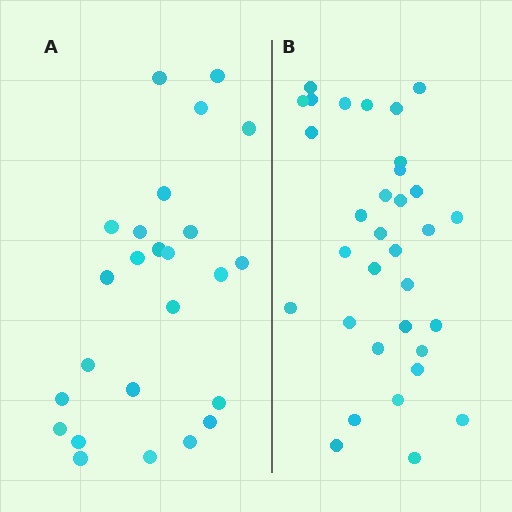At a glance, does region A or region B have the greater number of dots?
Region B (the right region) has more dots.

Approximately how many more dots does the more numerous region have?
Region B has roughly 8 or so more dots than region A.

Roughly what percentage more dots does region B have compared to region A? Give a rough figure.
About 30% more.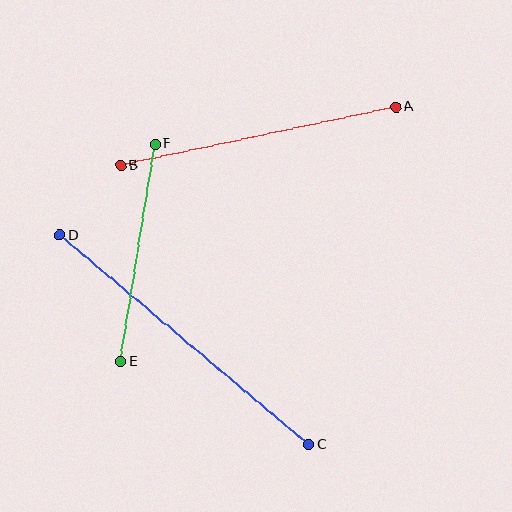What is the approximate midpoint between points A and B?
The midpoint is at approximately (258, 136) pixels.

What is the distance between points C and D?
The distance is approximately 325 pixels.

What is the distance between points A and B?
The distance is approximately 281 pixels.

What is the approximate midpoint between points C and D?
The midpoint is at approximately (184, 340) pixels.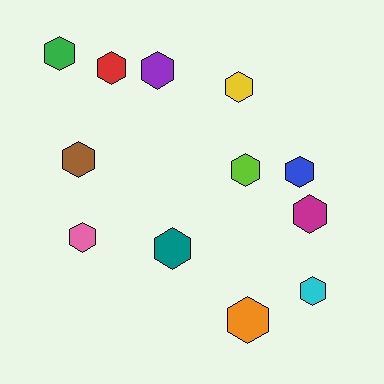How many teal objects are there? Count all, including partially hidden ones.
There is 1 teal object.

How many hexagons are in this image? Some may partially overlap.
There are 12 hexagons.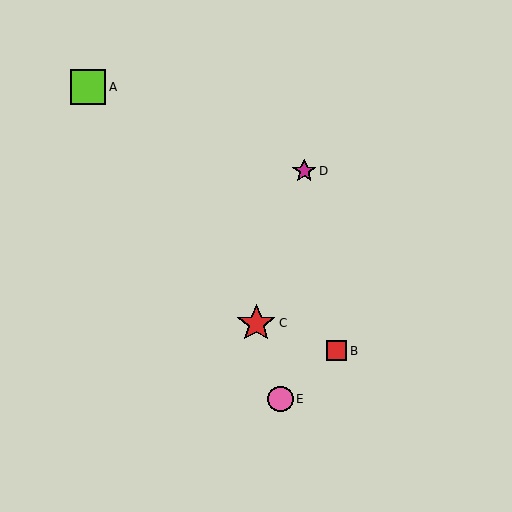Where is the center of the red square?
The center of the red square is at (337, 351).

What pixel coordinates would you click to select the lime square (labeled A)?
Click at (88, 87) to select the lime square A.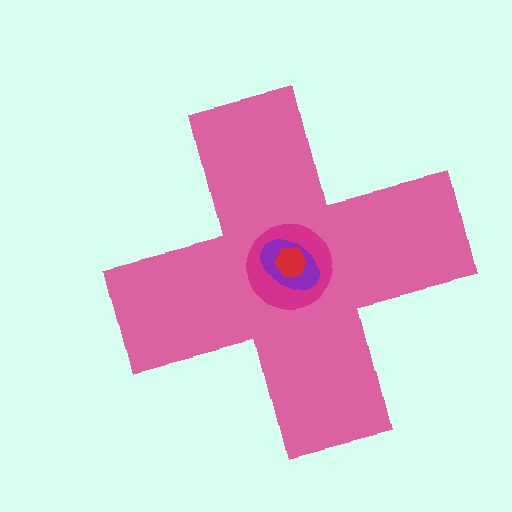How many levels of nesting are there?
4.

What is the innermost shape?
The red hexagon.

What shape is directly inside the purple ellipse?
The red hexagon.